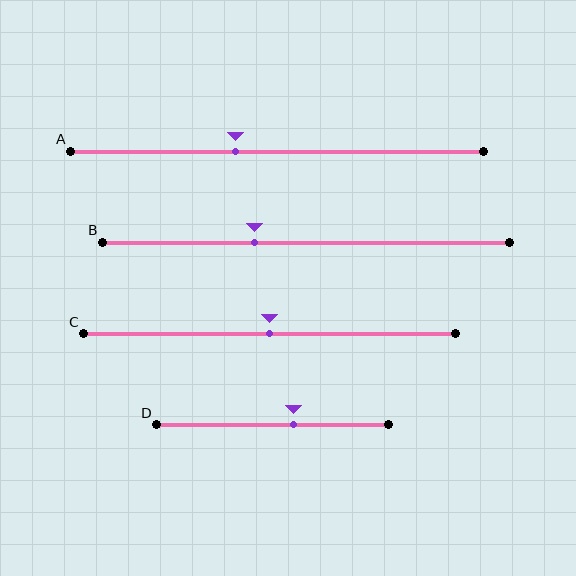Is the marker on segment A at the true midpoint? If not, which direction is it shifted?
No, the marker on segment A is shifted to the left by about 10% of the segment length.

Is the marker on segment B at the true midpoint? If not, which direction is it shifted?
No, the marker on segment B is shifted to the left by about 13% of the segment length.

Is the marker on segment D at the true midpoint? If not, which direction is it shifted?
No, the marker on segment D is shifted to the right by about 9% of the segment length.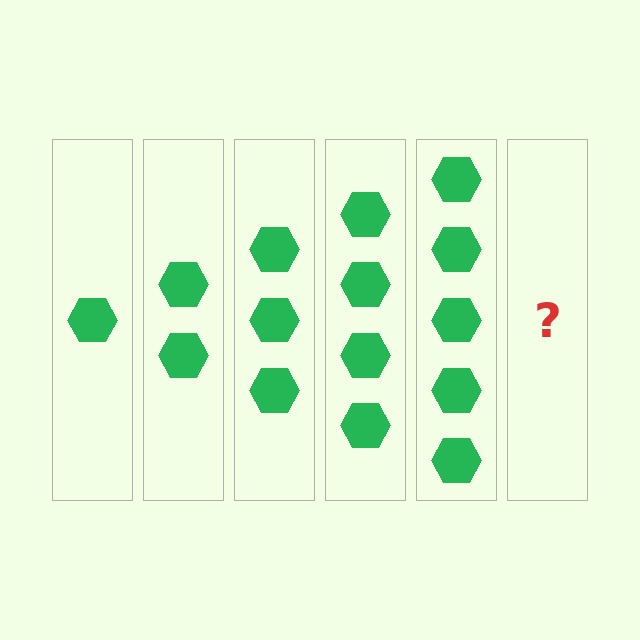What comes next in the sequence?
The next element should be 6 hexagons.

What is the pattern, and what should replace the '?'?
The pattern is that each step adds one more hexagon. The '?' should be 6 hexagons.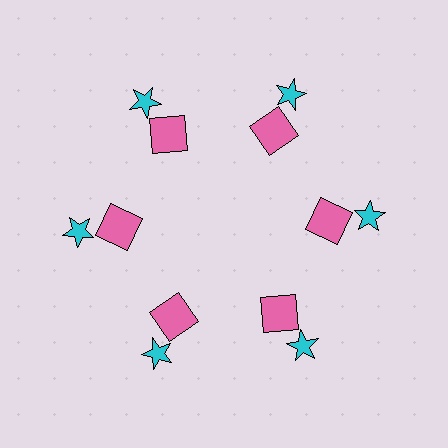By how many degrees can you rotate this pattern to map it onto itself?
The pattern maps onto itself every 60 degrees of rotation.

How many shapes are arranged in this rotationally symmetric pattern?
There are 12 shapes, arranged in 6 groups of 2.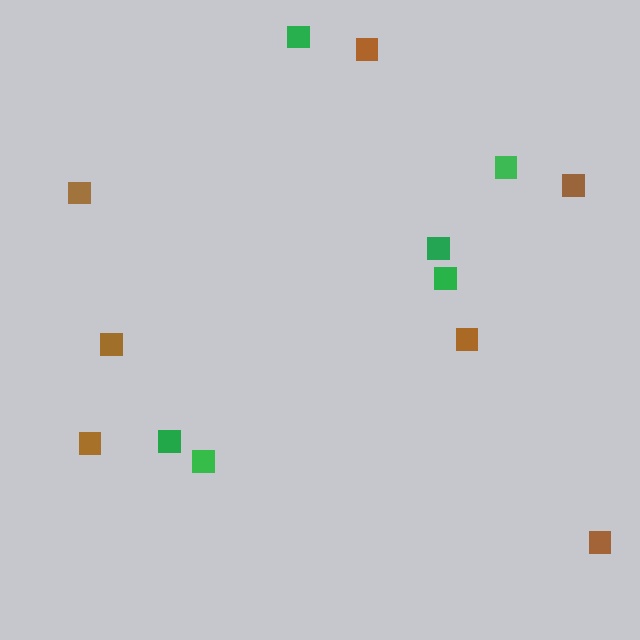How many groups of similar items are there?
There are 2 groups: one group of brown squares (7) and one group of green squares (6).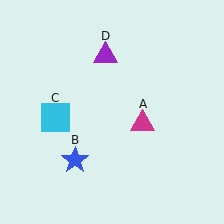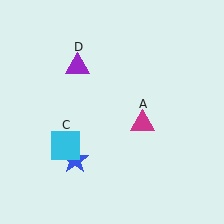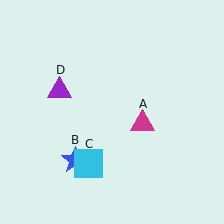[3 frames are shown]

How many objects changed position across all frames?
2 objects changed position: cyan square (object C), purple triangle (object D).